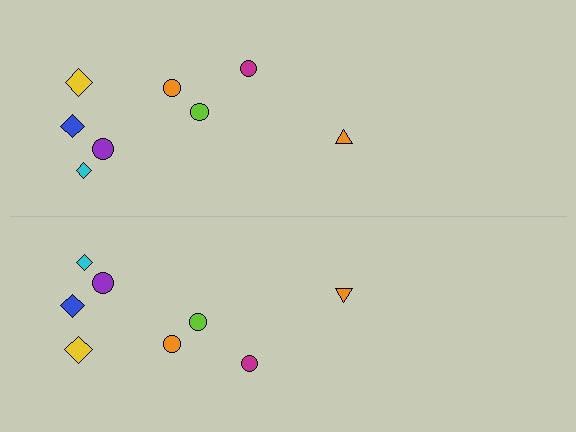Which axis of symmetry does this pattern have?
The pattern has a horizontal axis of symmetry running through the center of the image.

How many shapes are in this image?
There are 16 shapes in this image.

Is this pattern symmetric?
Yes, this pattern has bilateral (reflection) symmetry.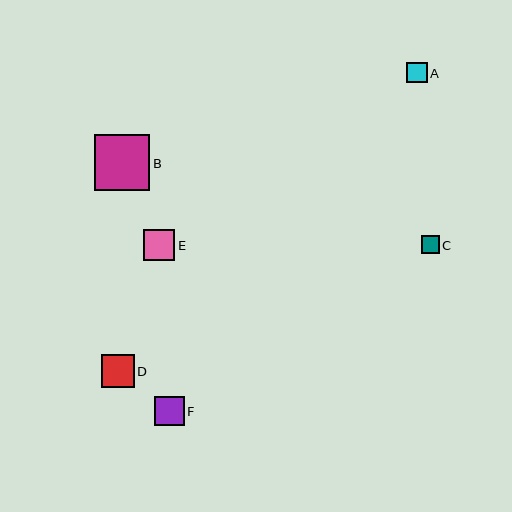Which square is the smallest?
Square C is the smallest with a size of approximately 17 pixels.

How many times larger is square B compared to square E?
Square B is approximately 1.8 times the size of square E.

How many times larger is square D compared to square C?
Square D is approximately 1.9 times the size of square C.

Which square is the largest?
Square B is the largest with a size of approximately 56 pixels.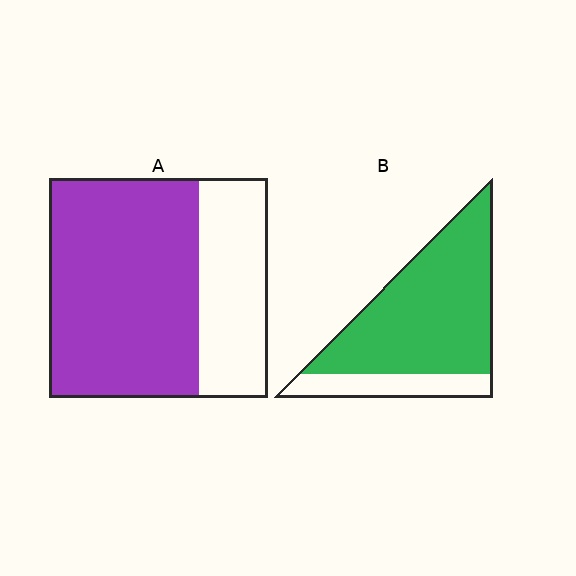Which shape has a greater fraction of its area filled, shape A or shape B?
Shape B.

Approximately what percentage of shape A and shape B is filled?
A is approximately 70% and B is approximately 80%.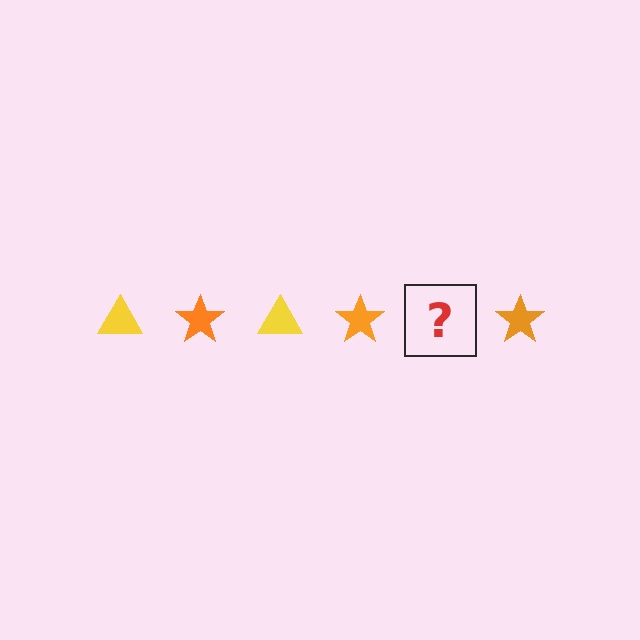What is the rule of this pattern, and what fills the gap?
The rule is that the pattern alternates between yellow triangle and orange star. The gap should be filled with a yellow triangle.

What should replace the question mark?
The question mark should be replaced with a yellow triangle.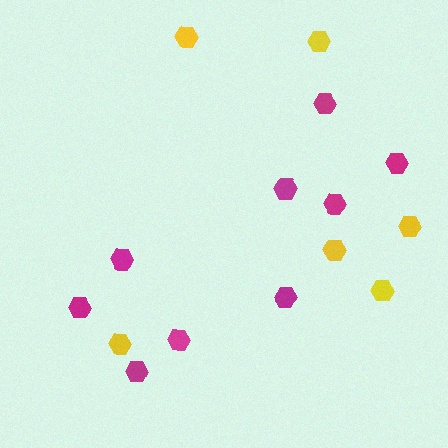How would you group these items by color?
There are 2 groups: one group of magenta hexagons (9) and one group of yellow hexagons (6).